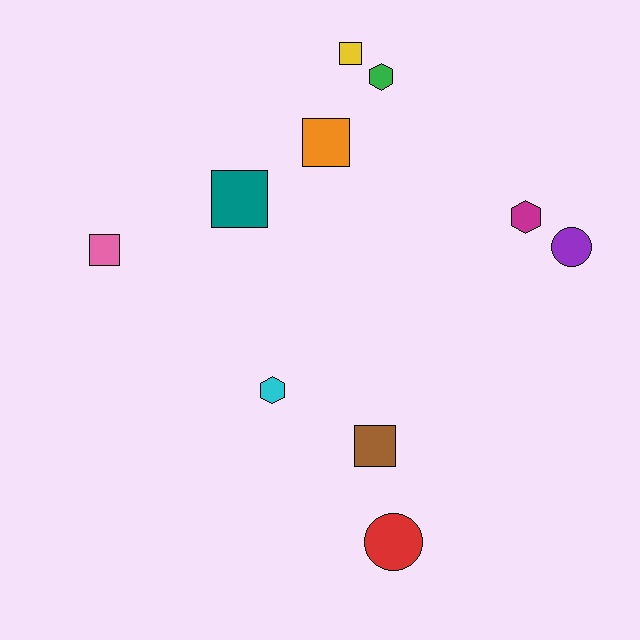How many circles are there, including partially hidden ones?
There are 2 circles.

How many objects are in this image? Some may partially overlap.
There are 10 objects.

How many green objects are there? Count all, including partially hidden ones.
There is 1 green object.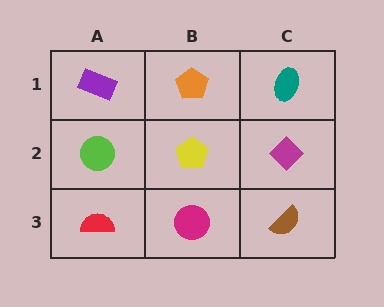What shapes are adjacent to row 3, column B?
A yellow pentagon (row 2, column B), a red semicircle (row 3, column A), a brown semicircle (row 3, column C).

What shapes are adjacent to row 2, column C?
A teal ellipse (row 1, column C), a brown semicircle (row 3, column C), a yellow pentagon (row 2, column B).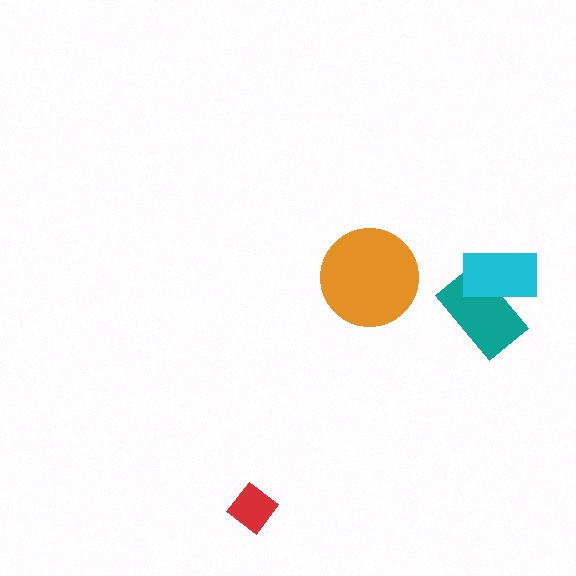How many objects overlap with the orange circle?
0 objects overlap with the orange circle.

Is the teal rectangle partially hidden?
Yes, it is partially covered by another shape.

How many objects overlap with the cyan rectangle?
1 object overlaps with the cyan rectangle.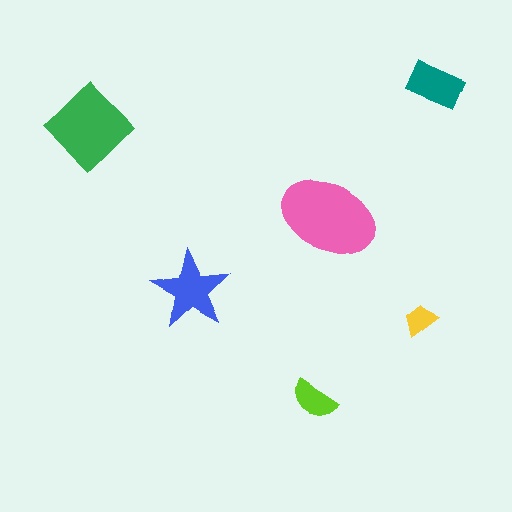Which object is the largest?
The pink ellipse.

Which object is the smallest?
The yellow trapezoid.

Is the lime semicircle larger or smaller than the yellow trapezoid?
Larger.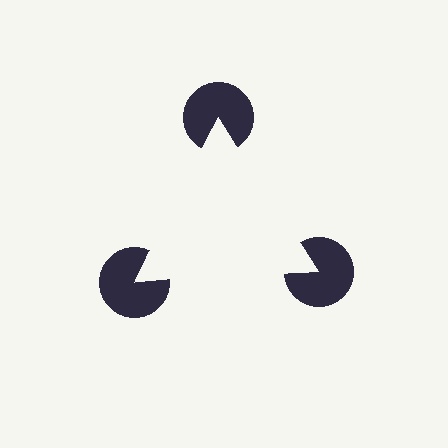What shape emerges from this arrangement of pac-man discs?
An illusory triangle — its edges are inferred from the aligned wedge cuts in the pac-man discs, not physically drawn.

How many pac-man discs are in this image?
There are 3 — one at each vertex of the illusory triangle.